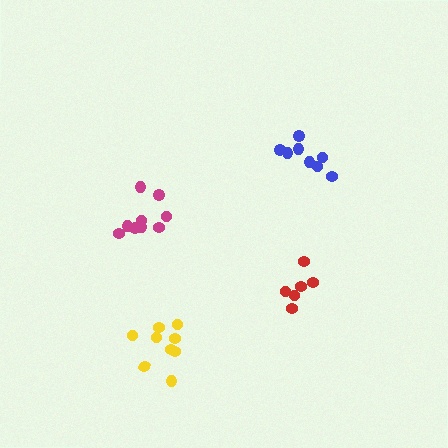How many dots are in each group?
Group 1: 6 dots, Group 2: 9 dots, Group 3: 8 dots, Group 4: 9 dots (32 total).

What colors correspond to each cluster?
The clusters are colored: red, yellow, blue, magenta.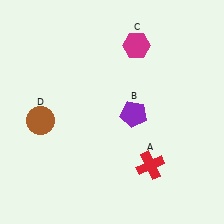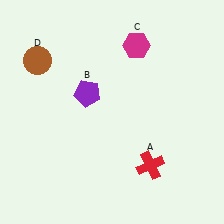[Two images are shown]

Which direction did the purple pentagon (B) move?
The purple pentagon (B) moved left.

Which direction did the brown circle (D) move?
The brown circle (D) moved up.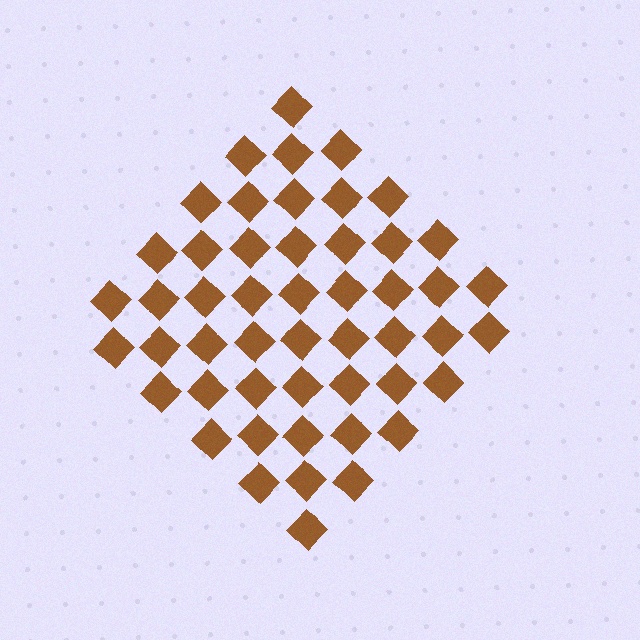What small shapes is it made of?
It is made of small diamonds.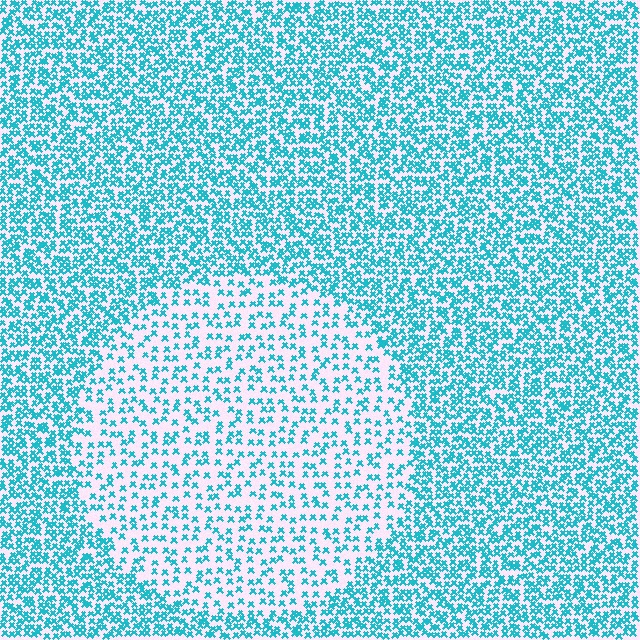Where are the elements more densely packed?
The elements are more densely packed outside the circle boundary.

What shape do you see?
I see a circle.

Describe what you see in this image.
The image contains small cyan elements arranged at two different densities. A circle-shaped region is visible where the elements are less densely packed than the surrounding area.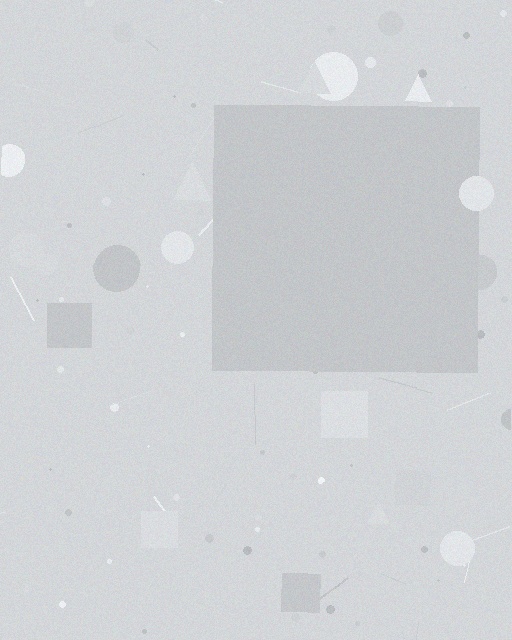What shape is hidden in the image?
A square is hidden in the image.